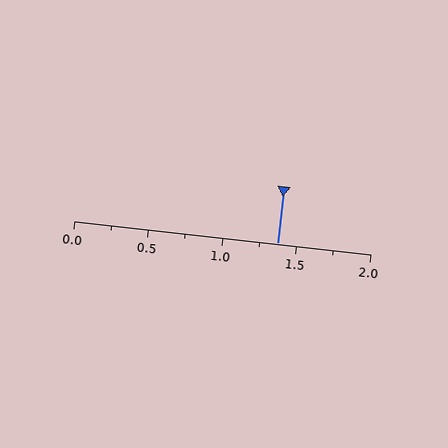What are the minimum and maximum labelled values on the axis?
The axis runs from 0.0 to 2.0.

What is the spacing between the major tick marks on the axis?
The major ticks are spaced 0.5 apart.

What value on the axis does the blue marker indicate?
The marker indicates approximately 1.38.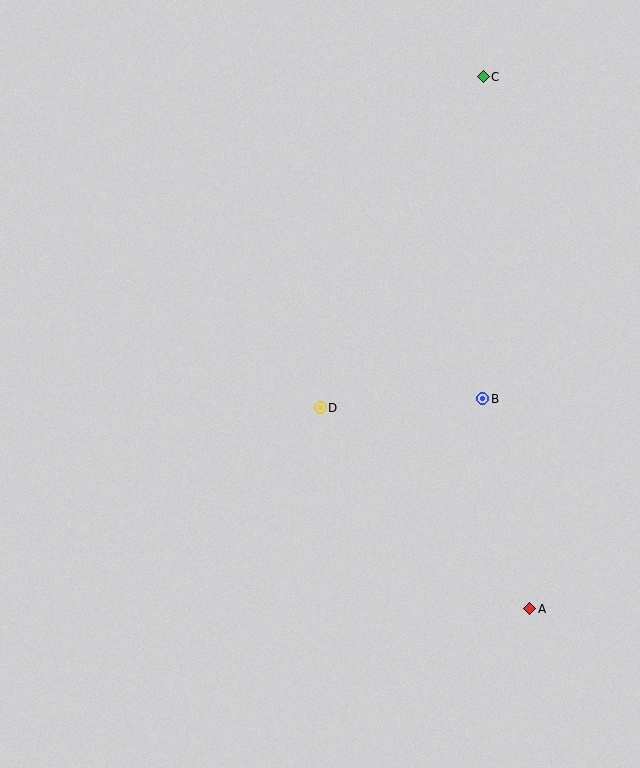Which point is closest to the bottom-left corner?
Point D is closest to the bottom-left corner.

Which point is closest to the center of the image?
Point D at (320, 408) is closest to the center.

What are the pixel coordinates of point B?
Point B is at (483, 399).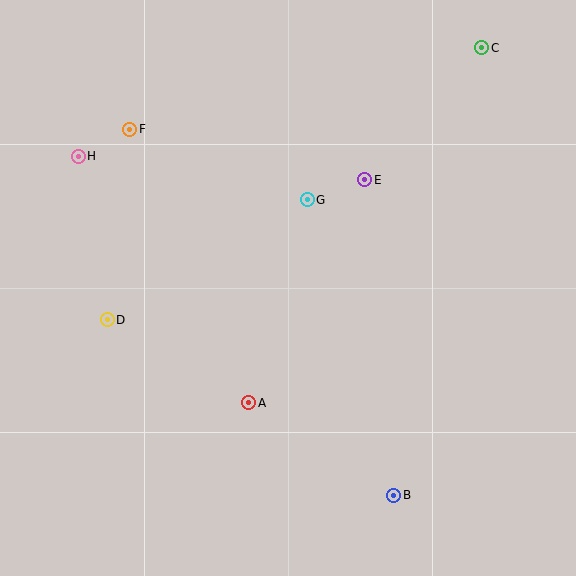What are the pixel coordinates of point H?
Point H is at (78, 156).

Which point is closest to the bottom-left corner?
Point D is closest to the bottom-left corner.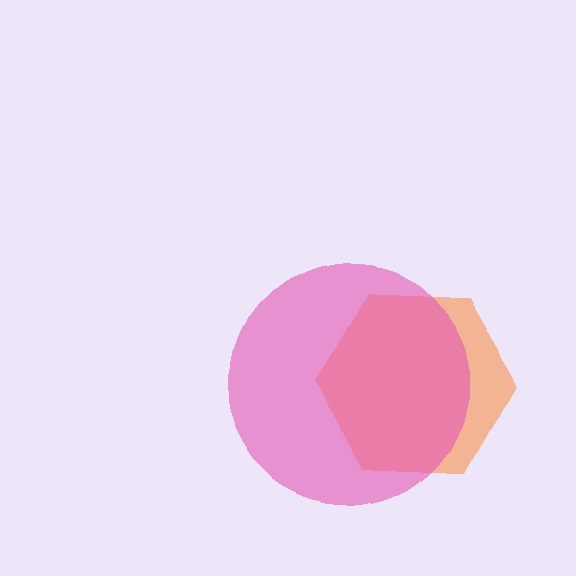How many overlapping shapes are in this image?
There are 2 overlapping shapes in the image.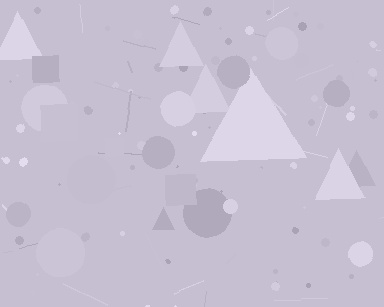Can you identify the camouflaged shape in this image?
The camouflaged shape is a triangle.